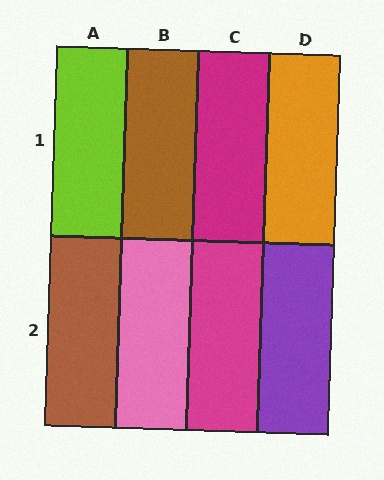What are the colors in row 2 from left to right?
Brown, pink, magenta, purple.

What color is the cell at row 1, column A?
Lime.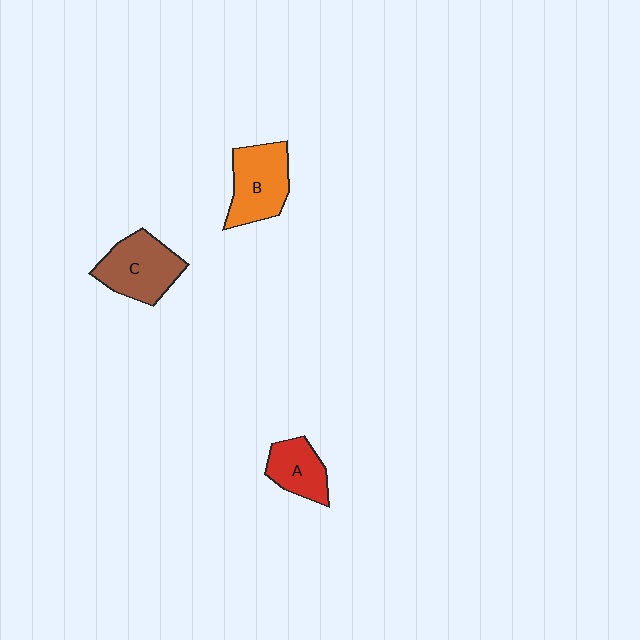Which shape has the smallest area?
Shape A (red).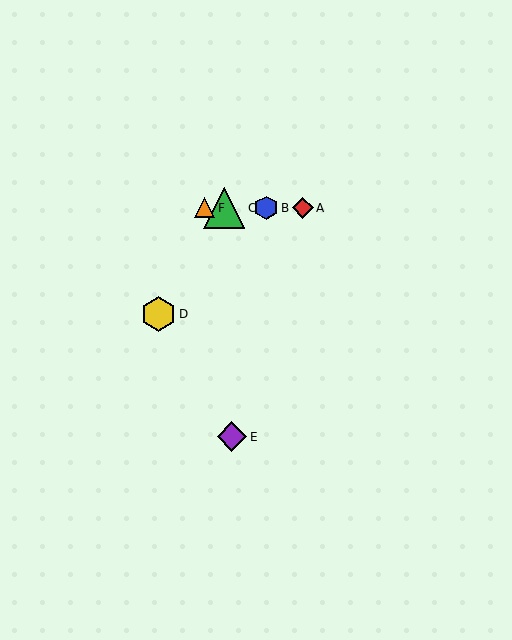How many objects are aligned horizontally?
4 objects (A, B, C, F) are aligned horizontally.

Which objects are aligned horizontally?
Objects A, B, C, F are aligned horizontally.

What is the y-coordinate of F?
Object F is at y≈208.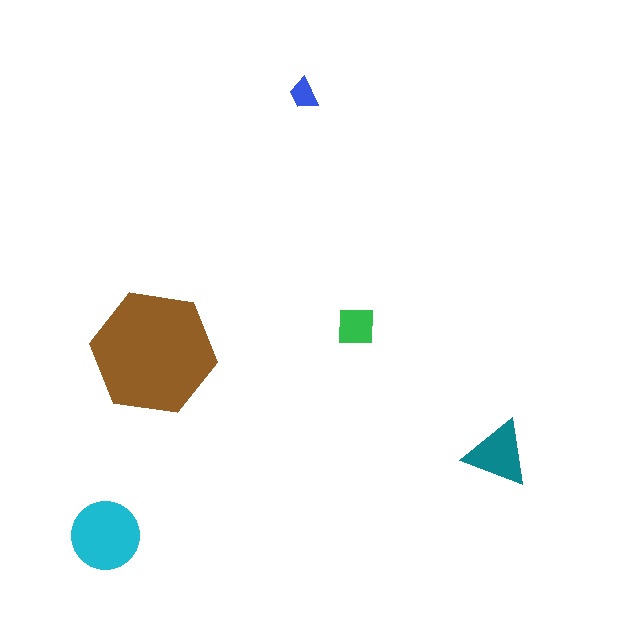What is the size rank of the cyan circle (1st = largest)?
2nd.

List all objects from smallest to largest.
The blue trapezoid, the green square, the teal triangle, the cyan circle, the brown hexagon.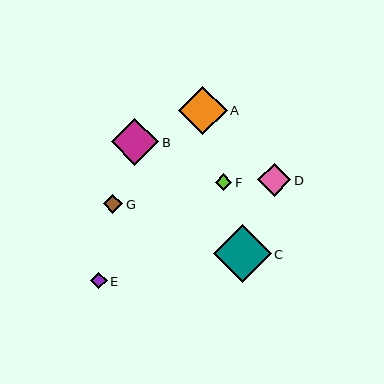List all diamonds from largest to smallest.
From largest to smallest: C, A, B, D, G, F, E.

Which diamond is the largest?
Diamond C is the largest with a size of approximately 58 pixels.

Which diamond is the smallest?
Diamond E is the smallest with a size of approximately 16 pixels.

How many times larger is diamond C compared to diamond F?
Diamond C is approximately 3.5 times the size of diamond F.